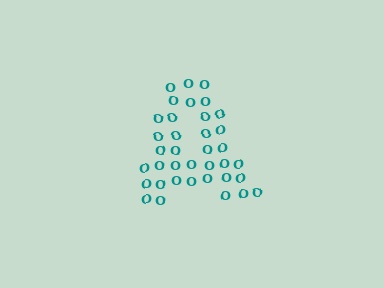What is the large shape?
The large shape is the letter A.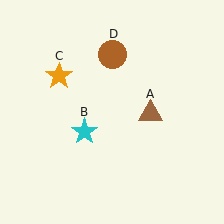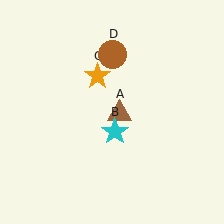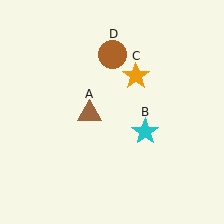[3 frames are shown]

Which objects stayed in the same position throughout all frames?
Brown circle (object D) remained stationary.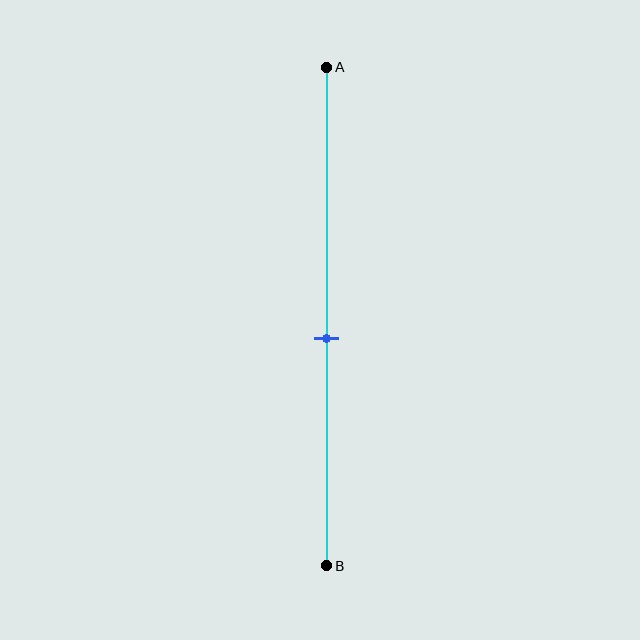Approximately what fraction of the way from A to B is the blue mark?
The blue mark is approximately 55% of the way from A to B.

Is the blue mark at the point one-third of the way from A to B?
No, the mark is at about 55% from A, not at the 33% one-third point.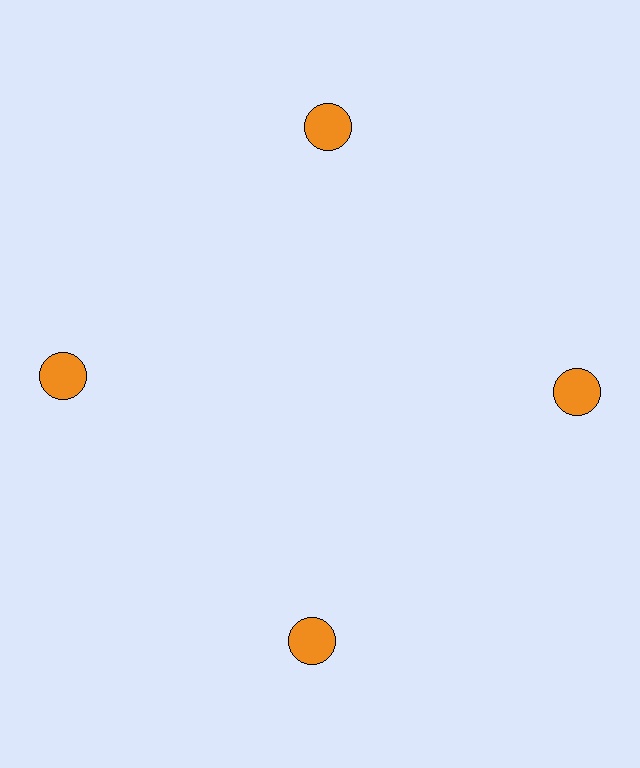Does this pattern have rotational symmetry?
Yes, this pattern has 4-fold rotational symmetry. It looks the same after rotating 90 degrees around the center.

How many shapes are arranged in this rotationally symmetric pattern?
There are 4 shapes, arranged in 4 groups of 1.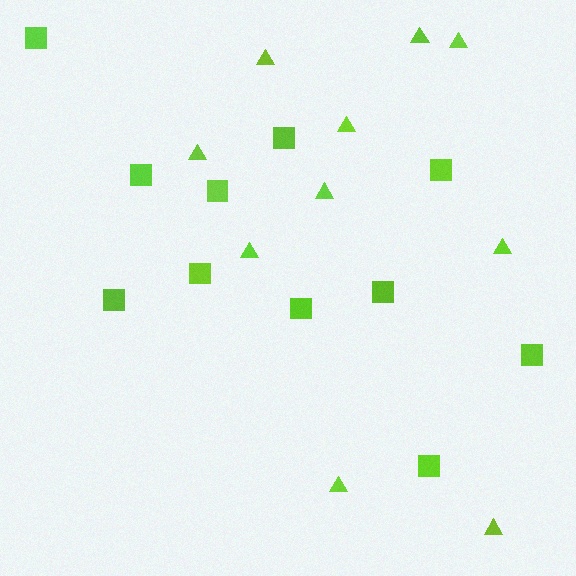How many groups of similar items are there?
There are 2 groups: one group of squares (11) and one group of triangles (10).